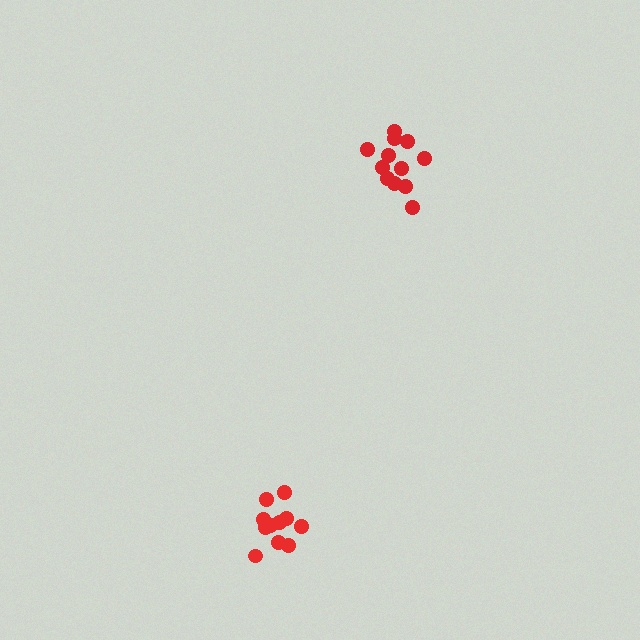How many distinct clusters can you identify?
There are 2 distinct clusters.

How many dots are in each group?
Group 1: 11 dots, Group 2: 12 dots (23 total).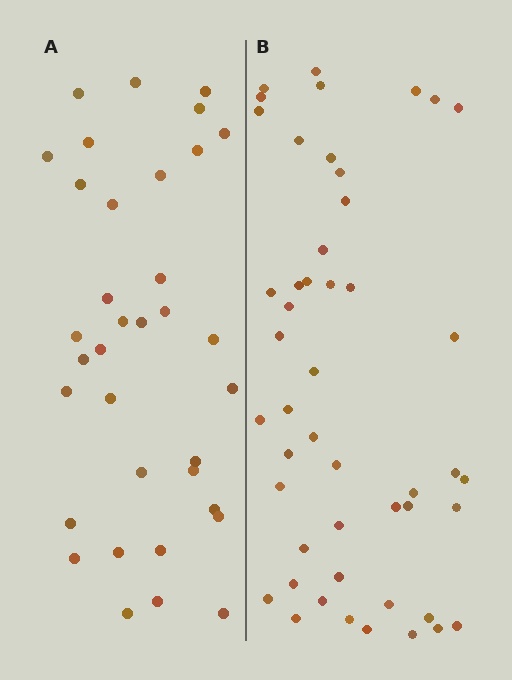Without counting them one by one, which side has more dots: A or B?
Region B (the right region) has more dots.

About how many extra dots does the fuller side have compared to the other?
Region B has approximately 15 more dots than region A.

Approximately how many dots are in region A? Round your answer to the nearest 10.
About 40 dots. (The exact count is 35, which rounds to 40.)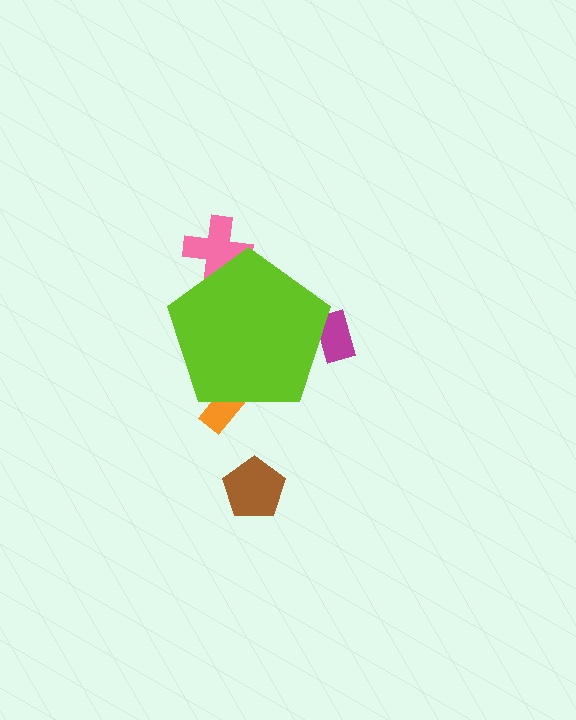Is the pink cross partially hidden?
Yes, the pink cross is partially hidden behind the lime pentagon.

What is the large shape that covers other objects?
A lime pentagon.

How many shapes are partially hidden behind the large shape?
3 shapes are partially hidden.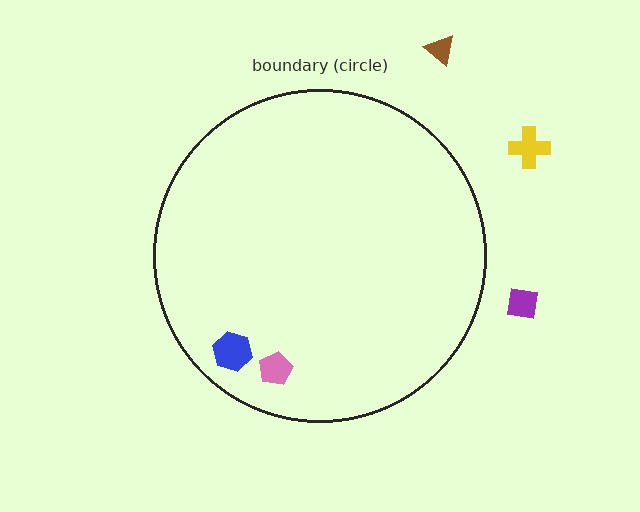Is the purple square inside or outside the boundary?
Outside.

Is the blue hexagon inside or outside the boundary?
Inside.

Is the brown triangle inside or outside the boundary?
Outside.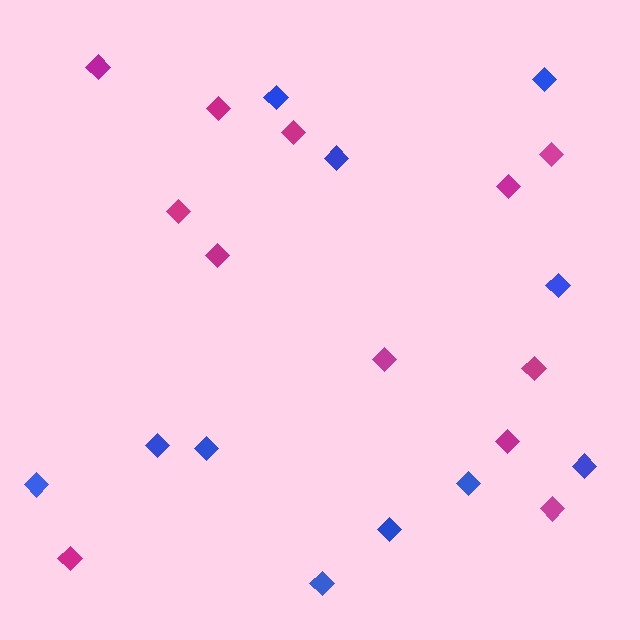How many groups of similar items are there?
There are 2 groups: one group of magenta diamonds (12) and one group of blue diamonds (11).